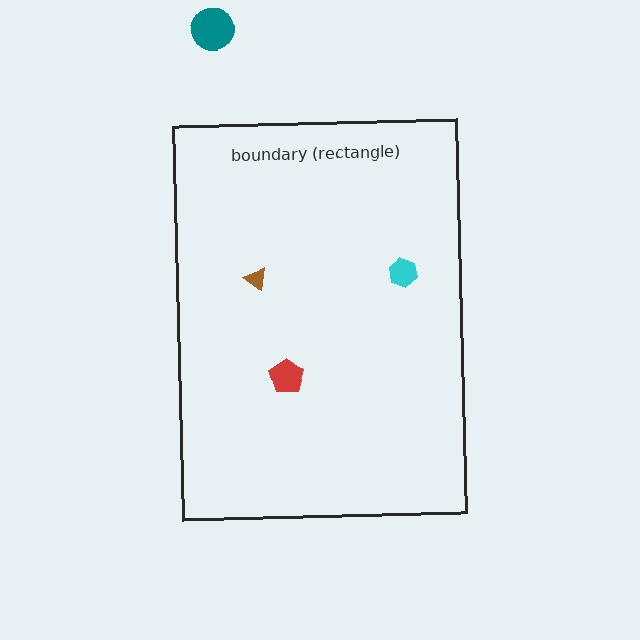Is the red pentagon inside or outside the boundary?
Inside.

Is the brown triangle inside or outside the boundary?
Inside.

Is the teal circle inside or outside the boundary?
Outside.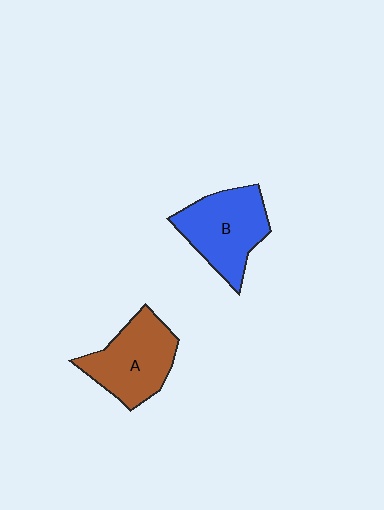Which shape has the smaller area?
Shape A (brown).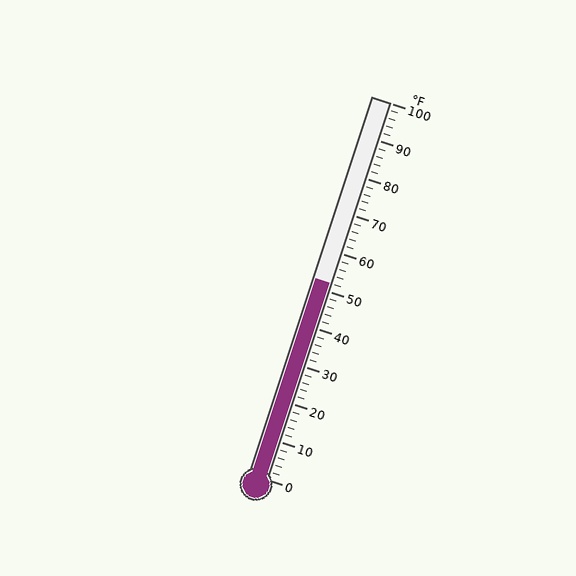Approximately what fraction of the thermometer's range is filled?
The thermometer is filled to approximately 50% of its range.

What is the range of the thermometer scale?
The thermometer scale ranges from 0°F to 100°F.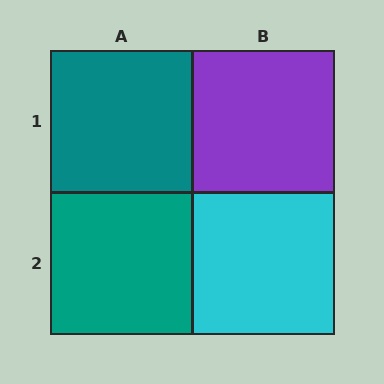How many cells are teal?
2 cells are teal.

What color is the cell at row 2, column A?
Teal.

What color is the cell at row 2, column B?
Cyan.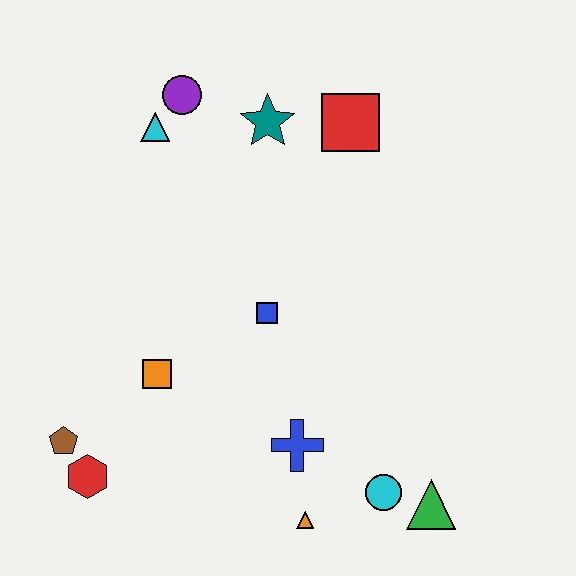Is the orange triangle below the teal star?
Yes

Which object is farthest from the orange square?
The red square is farthest from the orange square.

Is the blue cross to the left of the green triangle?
Yes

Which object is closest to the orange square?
The brown pentagon is closest to the orange square.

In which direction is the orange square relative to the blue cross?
The orange square is to the left of the blue cross.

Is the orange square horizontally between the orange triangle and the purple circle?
No